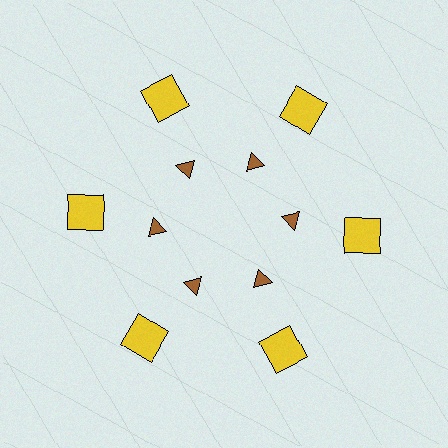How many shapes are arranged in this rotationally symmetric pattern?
There are 12 shapes, arranged in 6 groups of 2.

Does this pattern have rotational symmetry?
Yes, this pattern has 6-fold rotational symmetry. It looks the same after rotating 60 degrees around the center.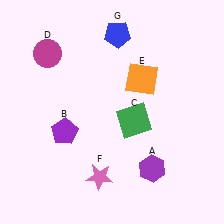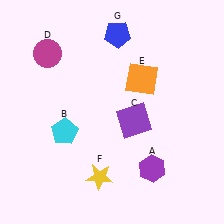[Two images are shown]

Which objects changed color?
B changed from purple to cyan. C changed from green to purple. F changed from pink to yellow.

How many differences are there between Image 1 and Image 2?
There are 3 differences between the two images.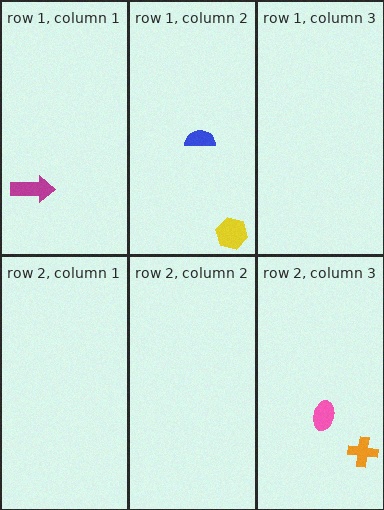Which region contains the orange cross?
The row 2, column 3 region.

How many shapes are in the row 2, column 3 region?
2.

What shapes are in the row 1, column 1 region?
The magenta arrow.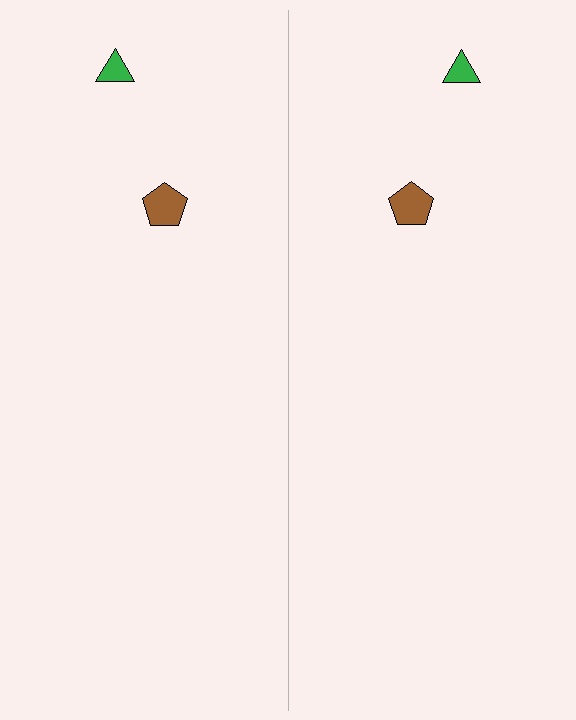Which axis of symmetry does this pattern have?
The pattern has a vertical axis of symmetry running through the center of the image.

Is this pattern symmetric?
Yes, this pattern has bilateral (reflection) symmetry.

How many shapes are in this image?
There are 4 shapes in this image.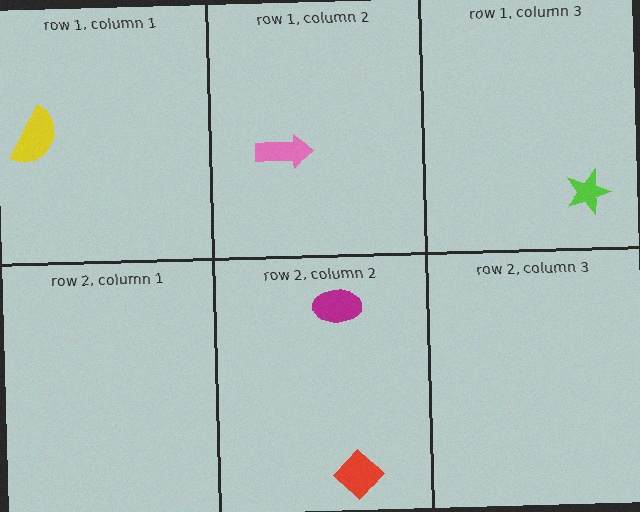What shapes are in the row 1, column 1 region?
The yellow semicircle.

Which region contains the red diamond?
The row 2, column 2 region.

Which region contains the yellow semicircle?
The row 1, column 1 region.